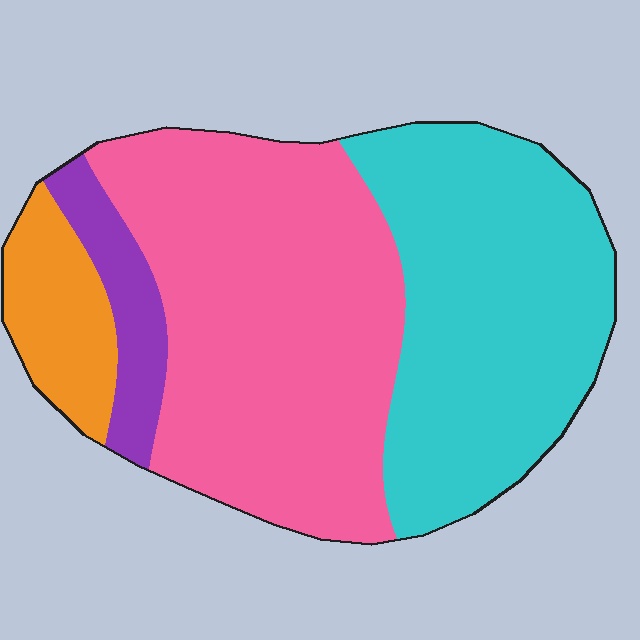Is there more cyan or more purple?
Cyan.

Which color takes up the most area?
Pink, at roughly 45%.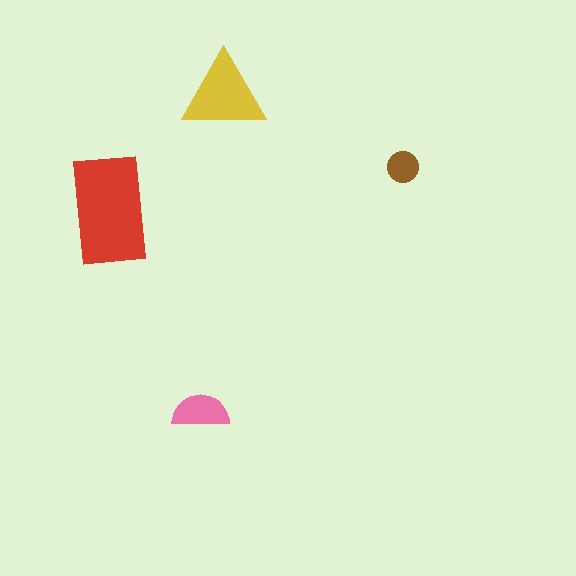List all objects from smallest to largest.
The brown circle, the pink semicircle, the yellow triangle, the red rectangle.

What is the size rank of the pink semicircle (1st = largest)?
3rd.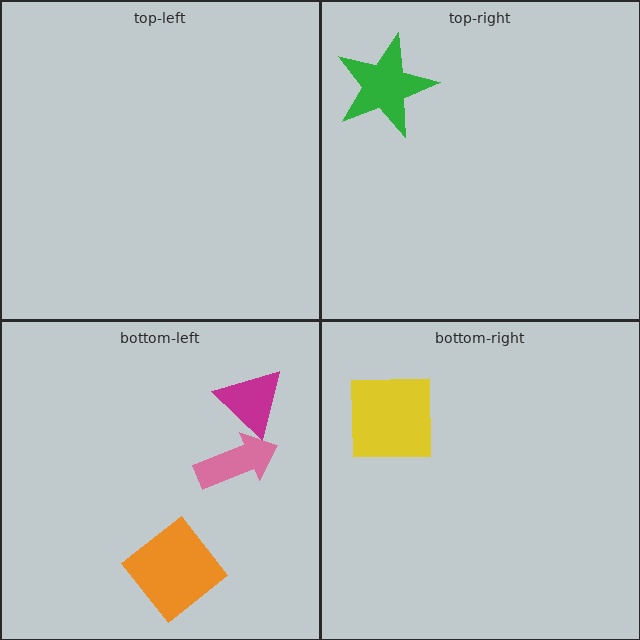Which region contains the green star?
The top-right region.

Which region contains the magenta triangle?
The bottom-left region.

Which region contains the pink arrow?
The bottom-left region.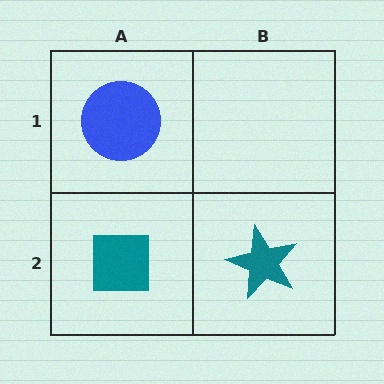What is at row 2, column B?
A teal star.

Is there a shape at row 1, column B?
No, that cell is empty.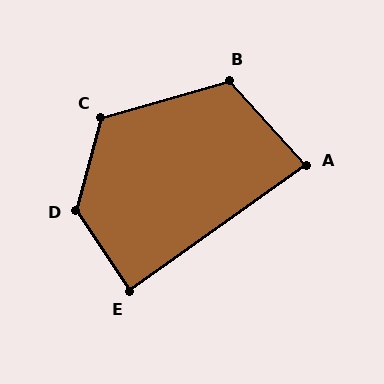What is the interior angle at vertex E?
Approximately 88 degrees (approximately right).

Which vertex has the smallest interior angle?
A, at approximately 83 degrees.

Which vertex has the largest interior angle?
D, at approximately 131 degrees.